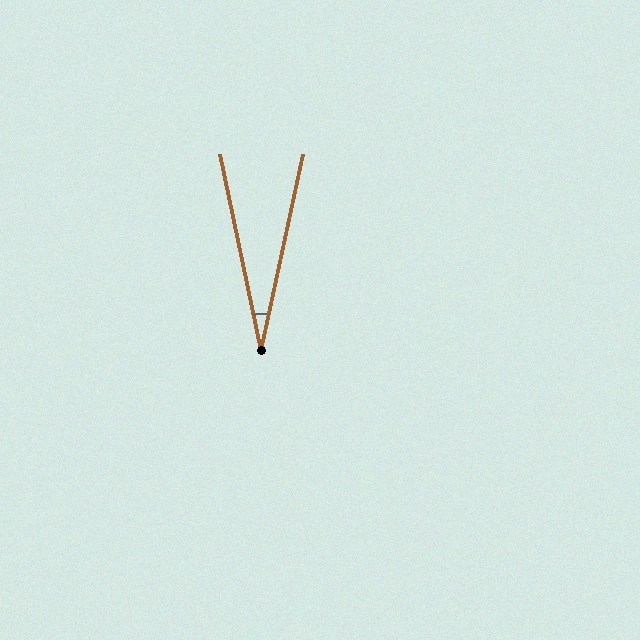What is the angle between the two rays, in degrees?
Approximately 24 degrees.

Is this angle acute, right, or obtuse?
It is acute.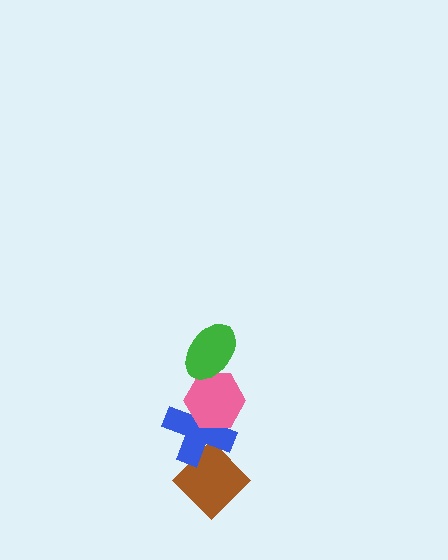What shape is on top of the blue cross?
The pink hexagon is on top of the blue cross.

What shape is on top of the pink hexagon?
The green ellipse is on top of the pink hexagon.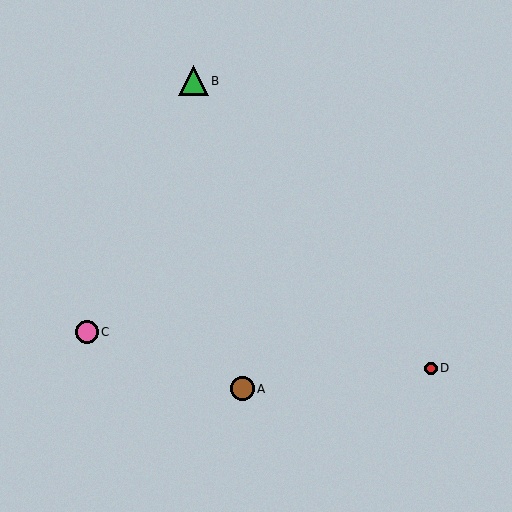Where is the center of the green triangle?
The center of the green triangle is at (193, 81).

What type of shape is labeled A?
Shape A is a brown circle.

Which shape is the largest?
The green triangle (labeled B) is the largest.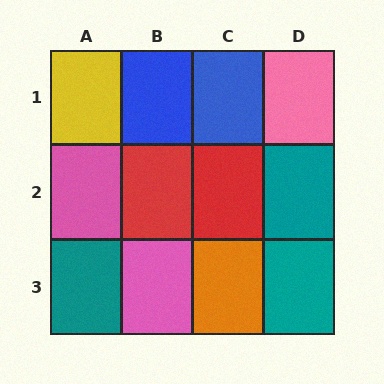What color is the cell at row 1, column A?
Yellow.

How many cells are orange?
1 cell is orange.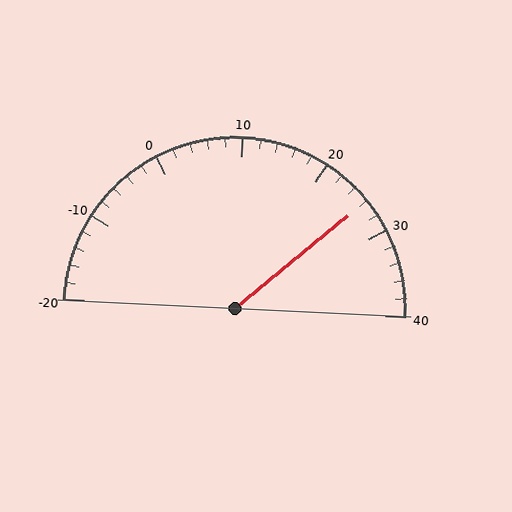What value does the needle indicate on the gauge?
The needle indicates approximately 26.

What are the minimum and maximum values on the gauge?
The gauge ranges from -20 to 40.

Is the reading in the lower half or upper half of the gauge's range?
The reading is in the upper half of the range (-20 to 40).